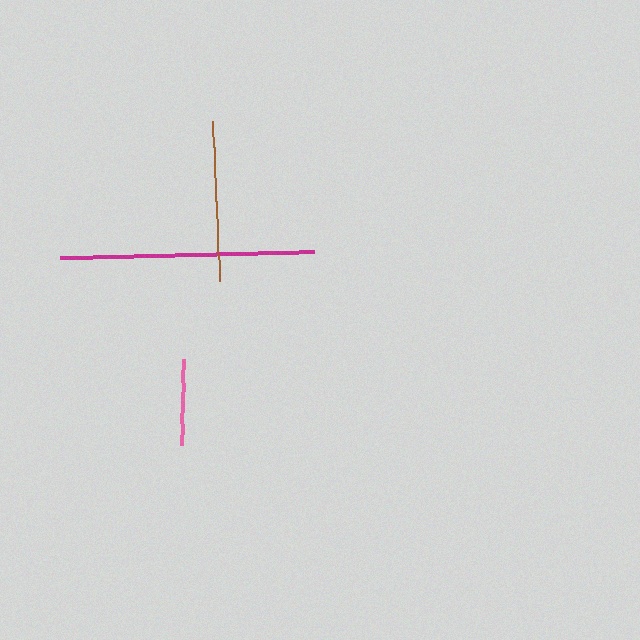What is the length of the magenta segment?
The magenta segment is approximately 254 pixels long.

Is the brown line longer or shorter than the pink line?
The brown line is longer than the pink line.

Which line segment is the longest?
The magenta line is the longest at approximately 254 pixels.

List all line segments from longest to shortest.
From longest to shortest: magenta, brown, pink.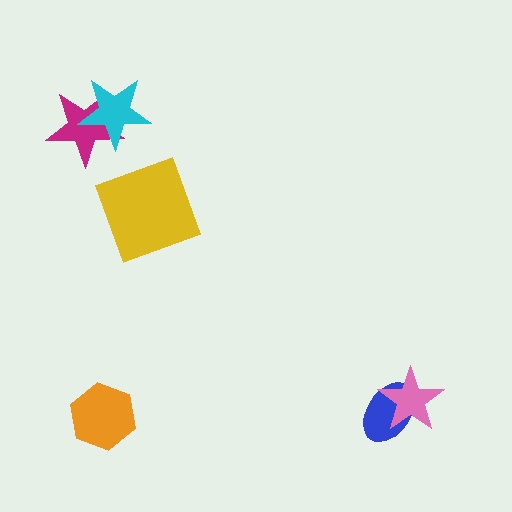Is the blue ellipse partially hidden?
Yes, it is partially covered by another shape.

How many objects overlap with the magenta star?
1 object overlaps with the magenta star.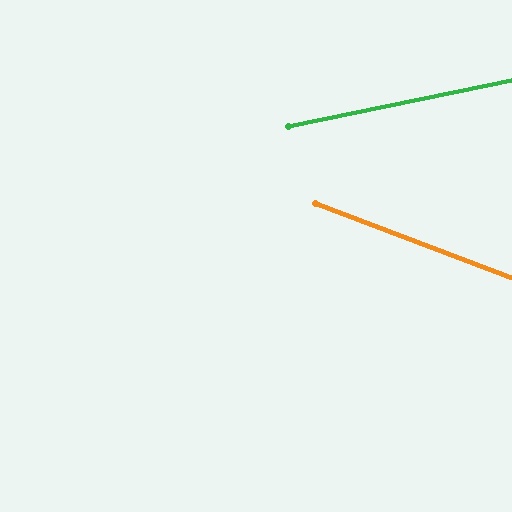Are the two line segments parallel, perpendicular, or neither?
Neither parallel nor perpendicular — they differ by about 32°.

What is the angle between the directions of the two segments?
Approximately 32 degrees.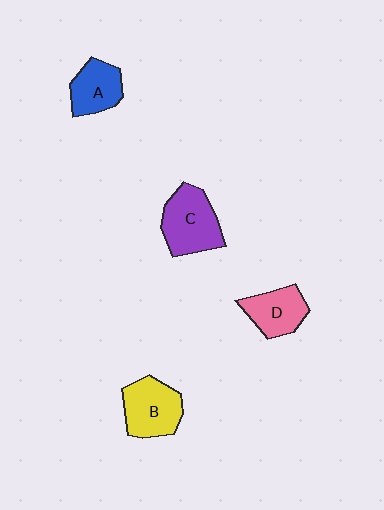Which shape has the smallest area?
Shape A (blue).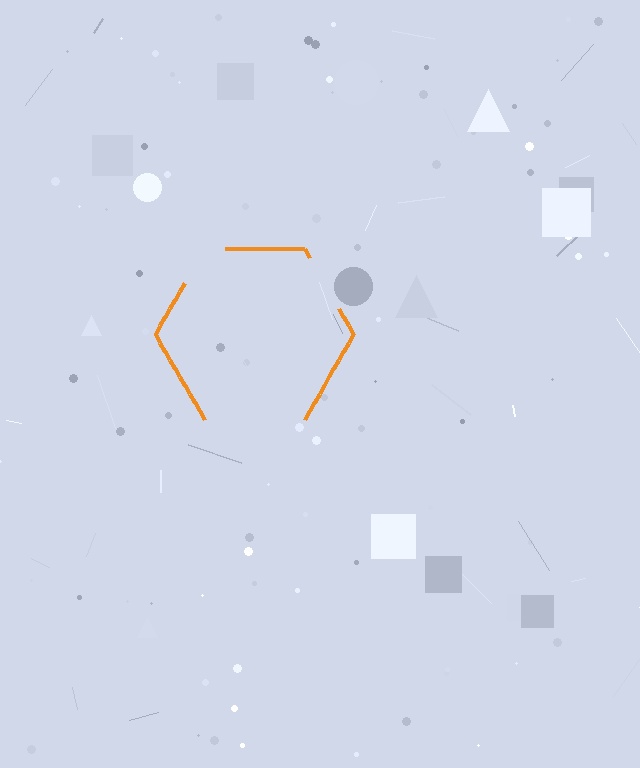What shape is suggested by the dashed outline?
The dashed outline suggests a hexagon.